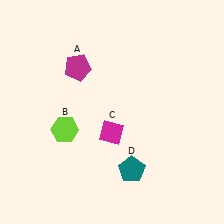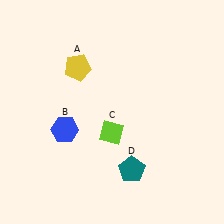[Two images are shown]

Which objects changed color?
A changed from magenta to yellow. B changed from lime to blue. C changed from magenta to lime.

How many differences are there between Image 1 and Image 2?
There are 3 differences between the two images.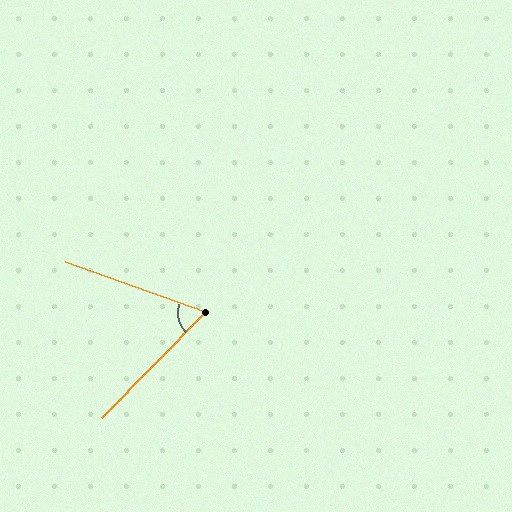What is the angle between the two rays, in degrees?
Approximately 65 degrees.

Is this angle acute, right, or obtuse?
It is acute.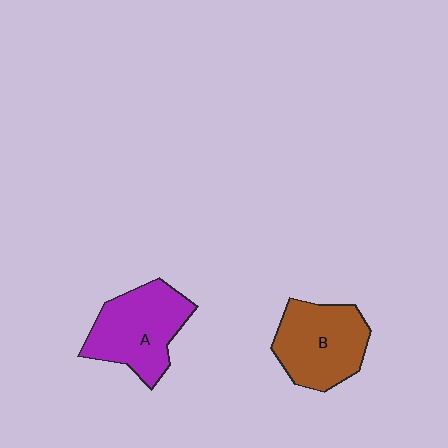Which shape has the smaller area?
Shape B (brown).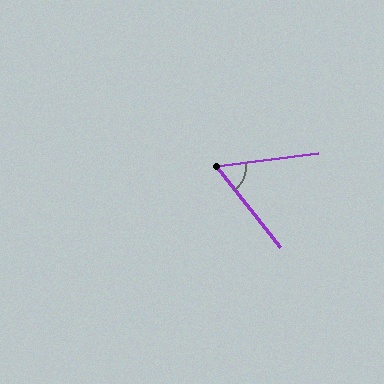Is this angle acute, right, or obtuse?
It is acute.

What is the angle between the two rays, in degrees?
Approximately 60 degrees.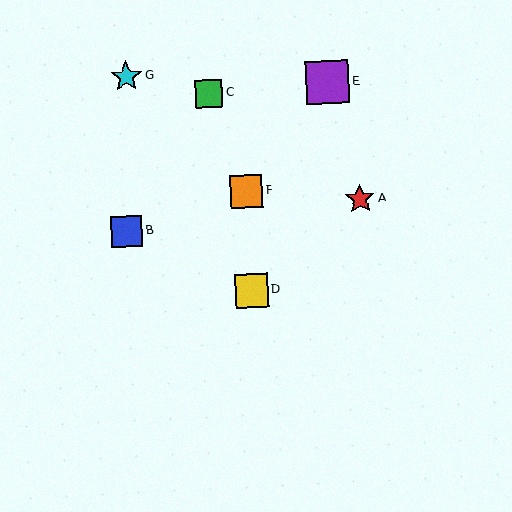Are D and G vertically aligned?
No, D is at x≈251 and G is at x≈126.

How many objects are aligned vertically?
2 objects (D, F) are aligned vertically.